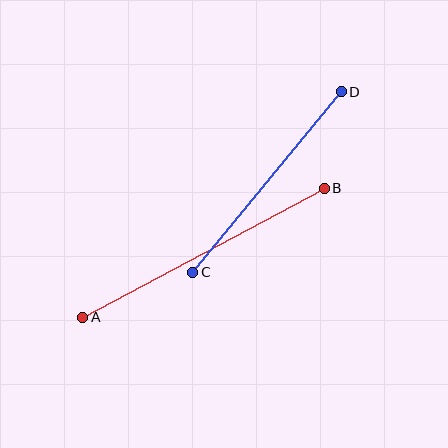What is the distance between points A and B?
The distance is approximately 274 pixels.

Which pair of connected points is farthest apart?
Points A and B are farthest apart.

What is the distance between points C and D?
The distance is approximately 234 pixels.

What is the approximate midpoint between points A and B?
The midpoint is at approximately (203, 253) pixels.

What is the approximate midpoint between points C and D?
The midpoint is at approximately (267, 182) pixels.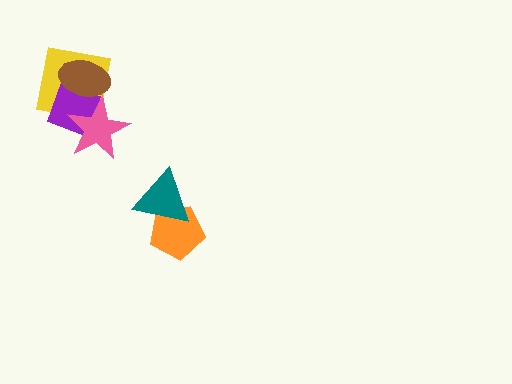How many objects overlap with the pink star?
3 objects overlap with the pink star.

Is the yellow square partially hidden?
Yes, it is partially covered by another shape.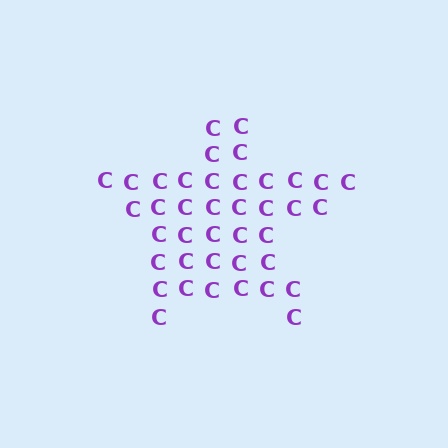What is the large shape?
The large shape is a star.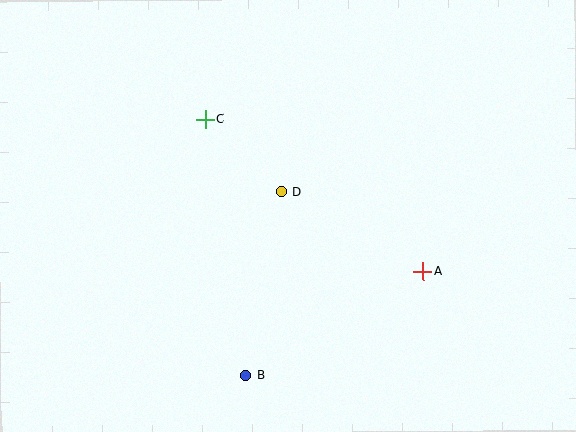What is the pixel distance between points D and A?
The distance between D and A is 163 pixels.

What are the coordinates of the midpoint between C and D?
The midpoint between C and D is at (243, 155).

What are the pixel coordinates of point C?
Point C is at (206, 119).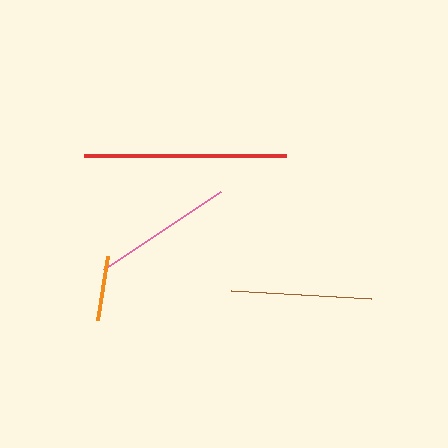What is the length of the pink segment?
The pink segment is approximately 141 pixels long.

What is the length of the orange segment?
The orange segment is approximately 65 pixels long.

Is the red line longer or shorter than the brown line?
The red line is longer than the brown line.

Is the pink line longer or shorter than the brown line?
The pink line is longer than the brown line.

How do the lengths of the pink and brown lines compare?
The pink and brown lines are approximately the same length.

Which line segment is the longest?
The red line is the longest at approximately 202 pixels.